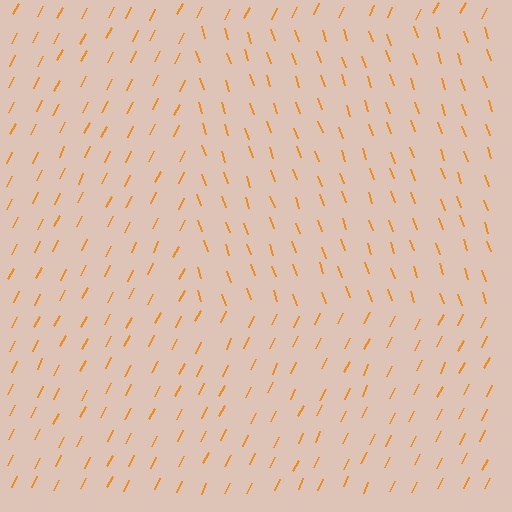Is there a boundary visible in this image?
Yes, there is a texture boundary formed by a change in line orientation.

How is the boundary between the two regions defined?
The boundary is defined purely by a change in line orientation (approximately 45 degrees difference). All lines are the same color and thickness.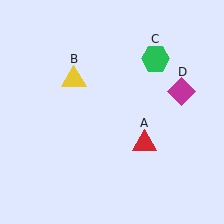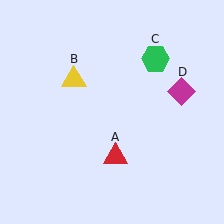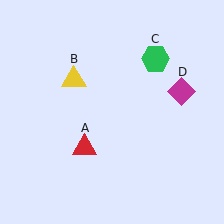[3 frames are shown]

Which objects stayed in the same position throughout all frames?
Yellow triangle (object B) and green hexagon (object C) and magenta diamond (object D) remained stationary.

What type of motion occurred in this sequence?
The red triangle (object A) rotated clockwise around the center of the scene.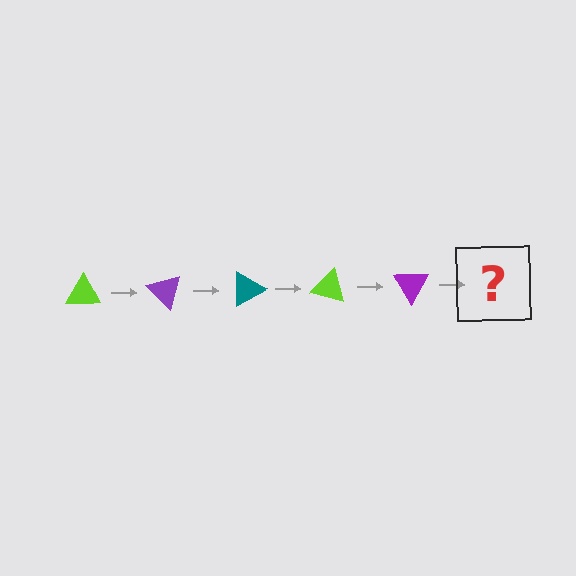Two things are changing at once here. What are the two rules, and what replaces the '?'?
The two rules are that it rotates 45 degrees each step and the color cycles through lime, purple, and teal. The '?' should be a teal triangle, rotated 225 degrees from the start.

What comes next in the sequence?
The next element should be a teal triangle, rotated 225 degrees from the start.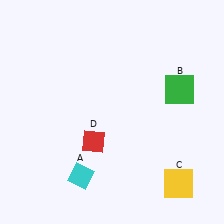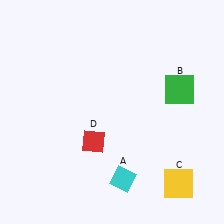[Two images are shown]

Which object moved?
The cyan diamond (A) moved right.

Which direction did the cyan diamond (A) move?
The cyan diamond (A) moved right.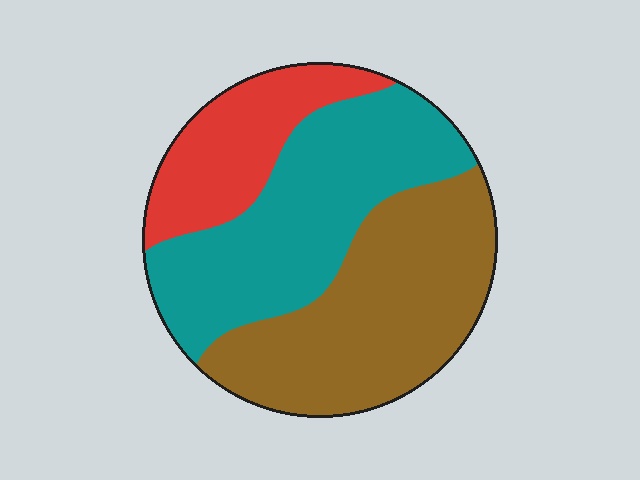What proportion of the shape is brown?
Brown takes up between a third and a half of the shape.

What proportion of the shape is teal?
Teal takes up between a third and a half of the shape.